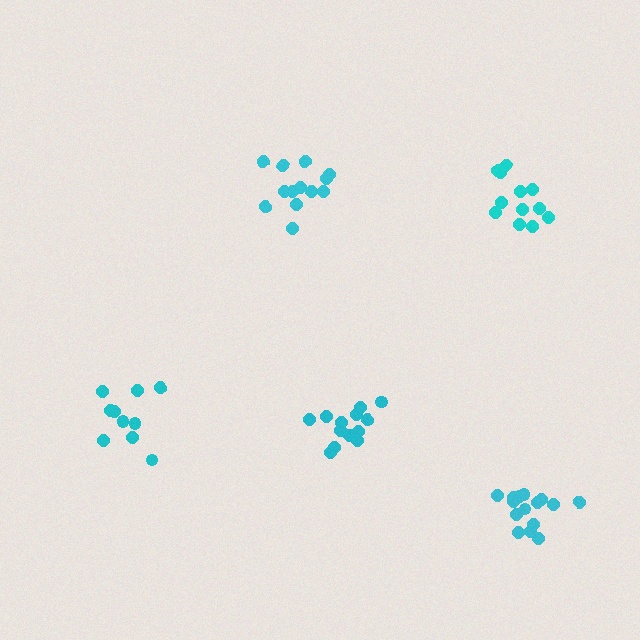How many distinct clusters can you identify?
There are 5 distinct clusters.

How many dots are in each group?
Group 1: 10 dots, Group 2: 13 dots, Group 3: 13 dots, Group 4: 12 dots, Group 5: 15 dots (63 total).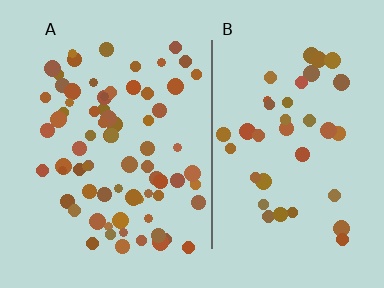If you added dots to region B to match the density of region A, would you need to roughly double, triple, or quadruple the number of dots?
Approximately double.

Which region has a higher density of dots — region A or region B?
A (the left).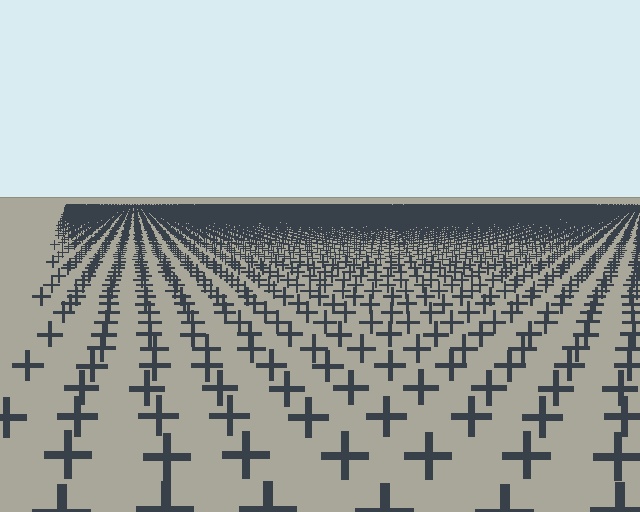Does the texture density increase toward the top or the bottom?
Density increases toward the top.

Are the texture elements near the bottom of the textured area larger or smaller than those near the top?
Larger. Near the bottom, elements are closer to the viewer and appear at a bigger on-screen size.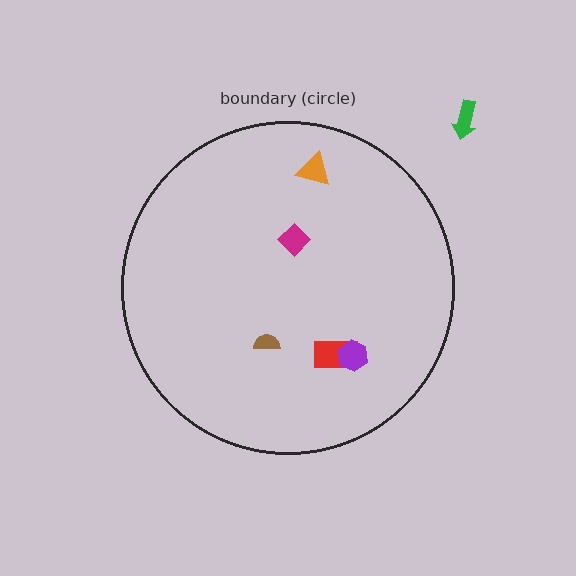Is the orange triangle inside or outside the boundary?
Inside.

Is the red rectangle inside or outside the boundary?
Inside.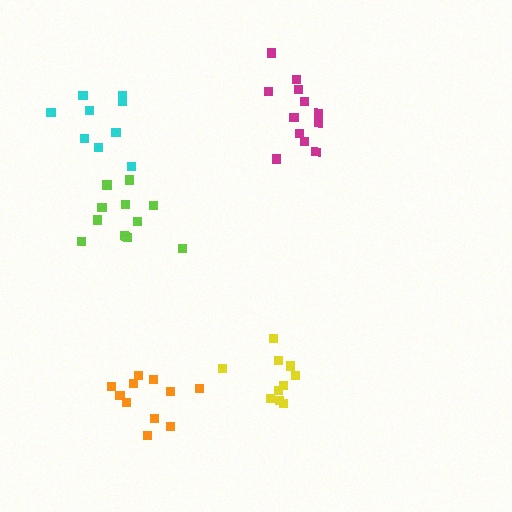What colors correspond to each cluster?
The clusters are colored: yellow, lime, magenta, cyan, orange.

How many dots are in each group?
Group 1: 10 dots, Group 2: 12 dots, Group 3: 12 dots, Group 4: 9 dots, Group 5: 12 dots (55 total).